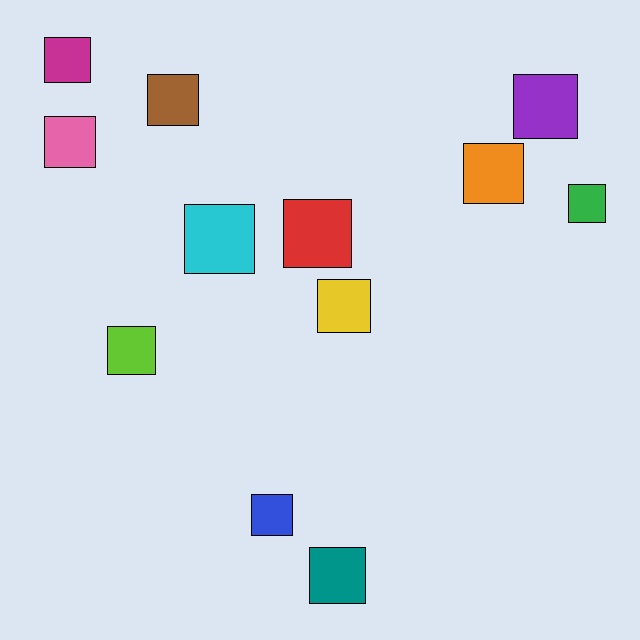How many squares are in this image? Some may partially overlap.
There are 12 squares.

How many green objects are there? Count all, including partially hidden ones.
There is 1 green object.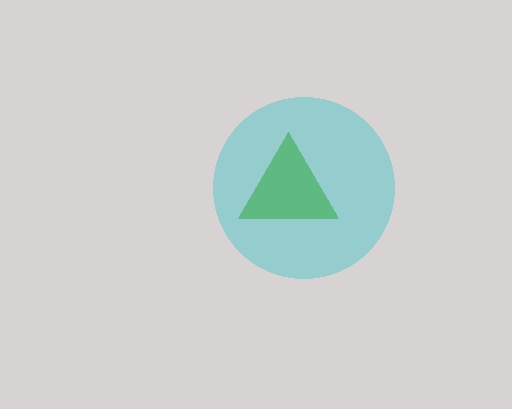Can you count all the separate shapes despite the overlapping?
Yes, there are 2 separate shapes.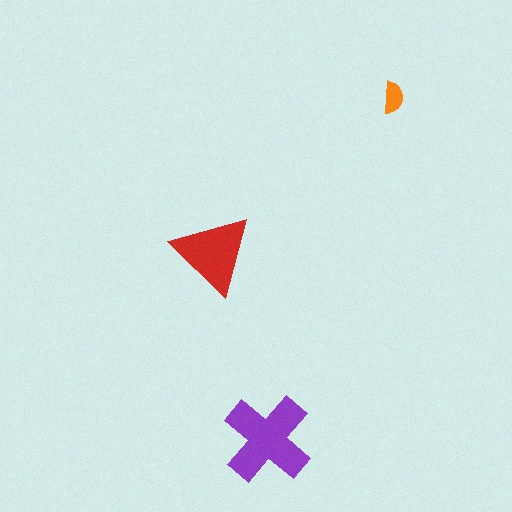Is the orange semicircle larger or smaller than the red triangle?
Smaller.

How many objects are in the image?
There are 3 objects in the image.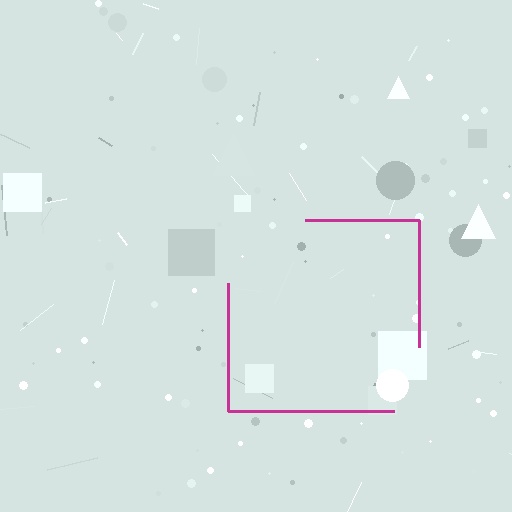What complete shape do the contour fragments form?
The contour fragments form a square.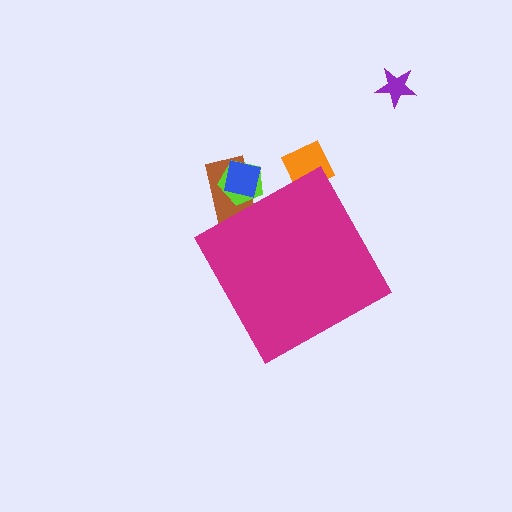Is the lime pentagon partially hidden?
Yes, the lime pentagon is partially hidden behind the magenta diamond.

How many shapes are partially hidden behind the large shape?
4 shapes are partially hidden.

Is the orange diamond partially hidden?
Yes, the orange diamond is partially hidden behind the magenta diamond.